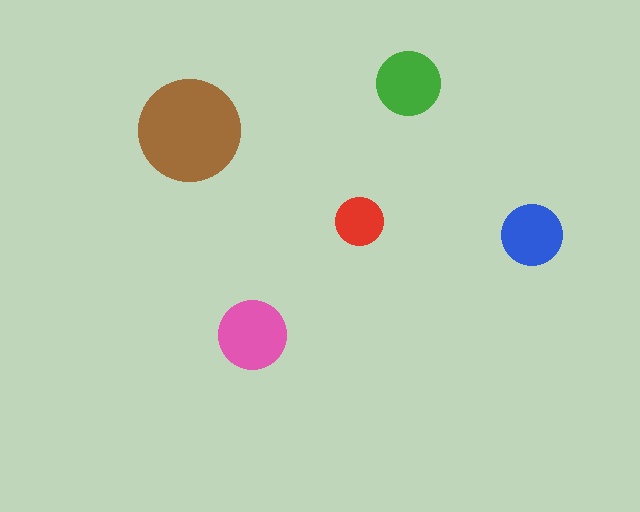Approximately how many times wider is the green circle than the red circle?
About 1.5 times wider.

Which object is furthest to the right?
The blue circle is rightmost.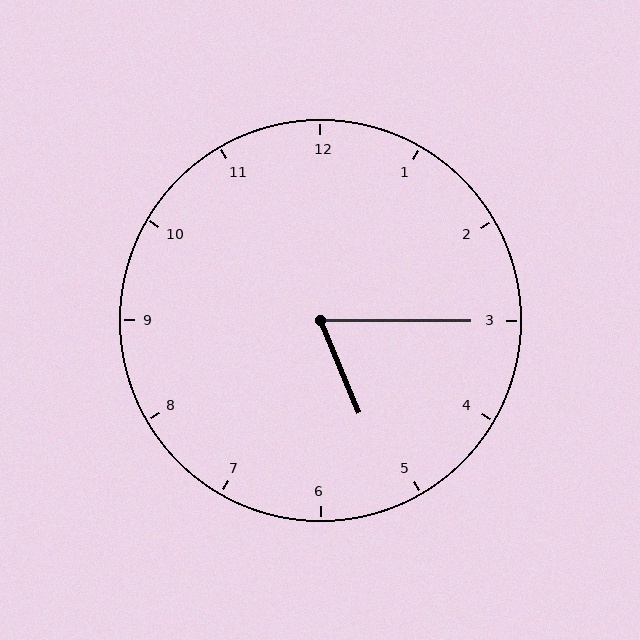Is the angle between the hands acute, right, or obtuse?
It is acute.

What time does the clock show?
5:15.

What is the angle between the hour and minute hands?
Approximately 68 degrees.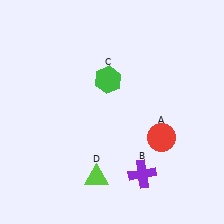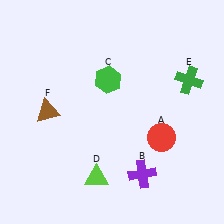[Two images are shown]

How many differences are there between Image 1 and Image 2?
There are 2 differences between the two images.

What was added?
A green cross (E), a brown triangle (F) were added in Image 2.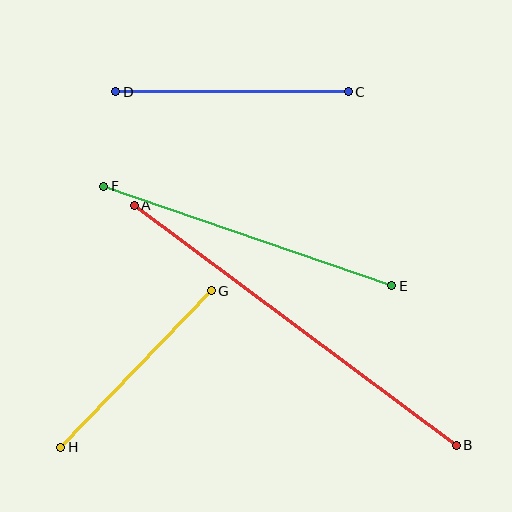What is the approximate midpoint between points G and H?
The midpoint is at approximately (136, 369) pixels.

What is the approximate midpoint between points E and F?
The midpoint is at approximately (248, 236) pixels.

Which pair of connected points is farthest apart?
Points A and B are farthest apart.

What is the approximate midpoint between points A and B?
The midpoint is at approximately (295, 325) pixels.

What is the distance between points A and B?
The distance is approximately 401 pixels.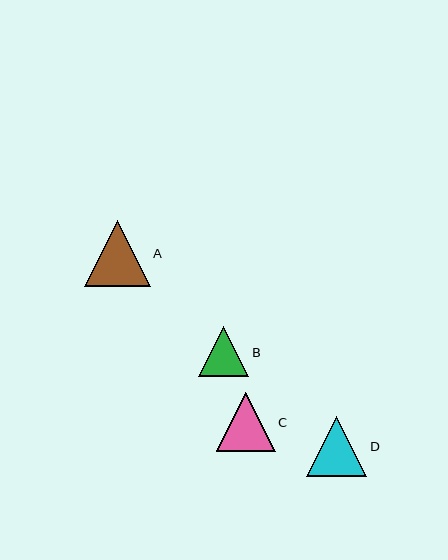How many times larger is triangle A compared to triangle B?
Triangle A is approximately 1.3 times the size of triangle B.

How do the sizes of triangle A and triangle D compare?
Triangle A and triangle D are approximately the same size.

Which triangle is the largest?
Triangle A is the largest with a size of approximately 65 pixels.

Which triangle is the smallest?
Triangle B is the smallest with a size of approximately 50 pixels.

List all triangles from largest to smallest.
From largest to smallest: A, D, C, B.